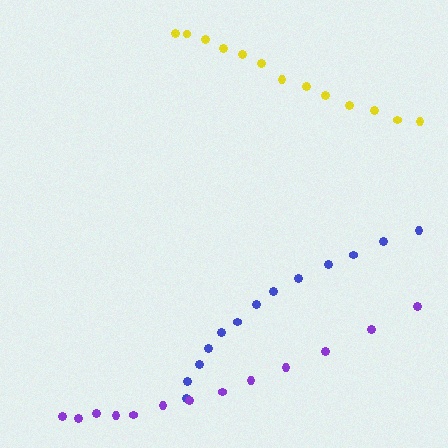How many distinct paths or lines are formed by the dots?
There are 3 distinct paths.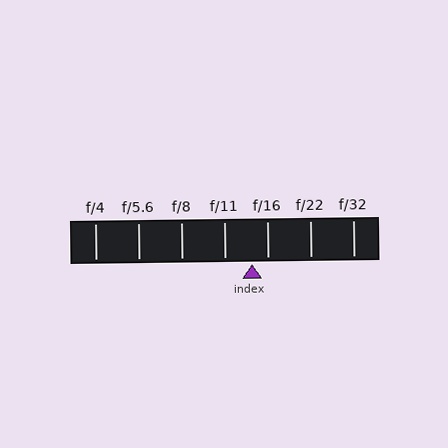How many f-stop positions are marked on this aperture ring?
There are 7 f-stop positions marked.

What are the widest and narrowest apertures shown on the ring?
The widest aperture shown is f/4 and the narrowest is f/32.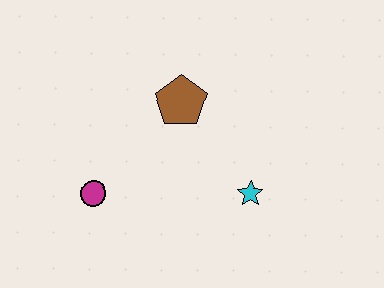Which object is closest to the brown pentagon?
The cyan star is closest to the brown pentagon.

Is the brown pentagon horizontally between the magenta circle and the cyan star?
Yes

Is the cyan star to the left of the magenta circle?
No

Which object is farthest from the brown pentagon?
The magenta circle is farthest from the brown pentagon.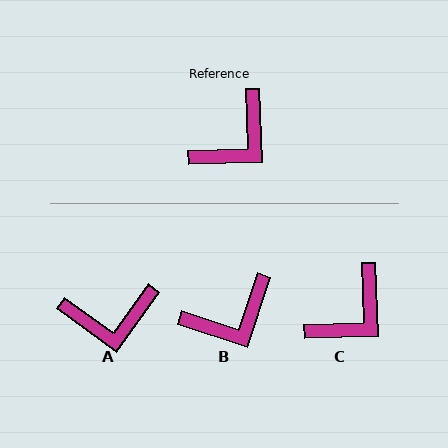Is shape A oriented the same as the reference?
No, it is off by about 38 degrees.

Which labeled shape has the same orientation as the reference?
C.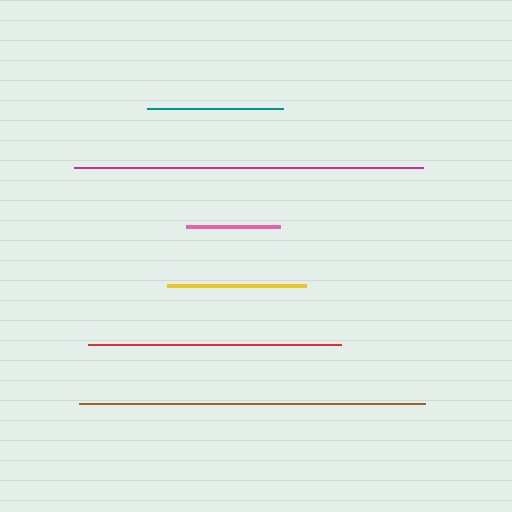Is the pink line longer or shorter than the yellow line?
The yellow line is longer than the pink line.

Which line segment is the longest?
The magenta line is the longest at approximately 349 pixels.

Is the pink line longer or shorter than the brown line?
The brown line is longer than the pink line.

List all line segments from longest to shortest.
From longest to shortest: magenta, brown, red, yellow, teal, pink.